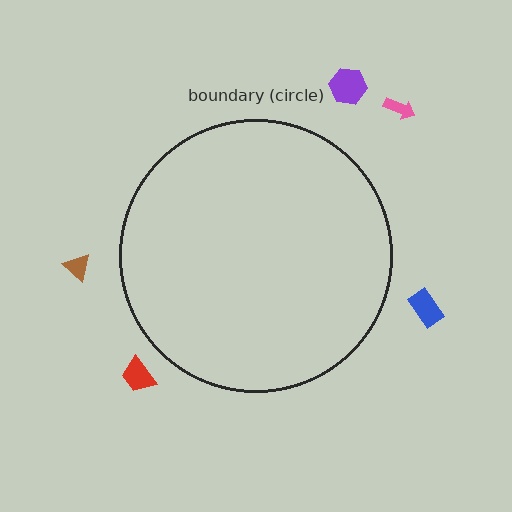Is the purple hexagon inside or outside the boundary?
Outside.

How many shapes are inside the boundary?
0 inside, 5 outside.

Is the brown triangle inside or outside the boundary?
Outside.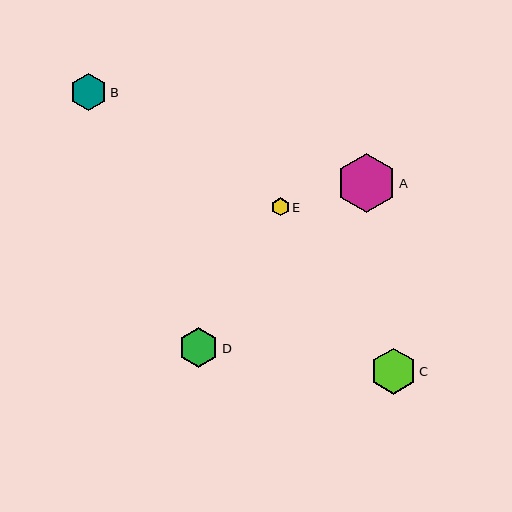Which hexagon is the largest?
Hexagon A is the largest with a size of approximately 59 pixels.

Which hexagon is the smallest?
Hexagon E is the smallest with a size of approximately 18 pixels.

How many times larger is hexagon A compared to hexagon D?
Hexagon A is approximately 1.5 times the size of hexagon D.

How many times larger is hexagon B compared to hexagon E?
Hexagon B is approximately 2.1 times the size of hexagon E.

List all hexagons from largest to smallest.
From largest to smallest: A, C, D, B, E.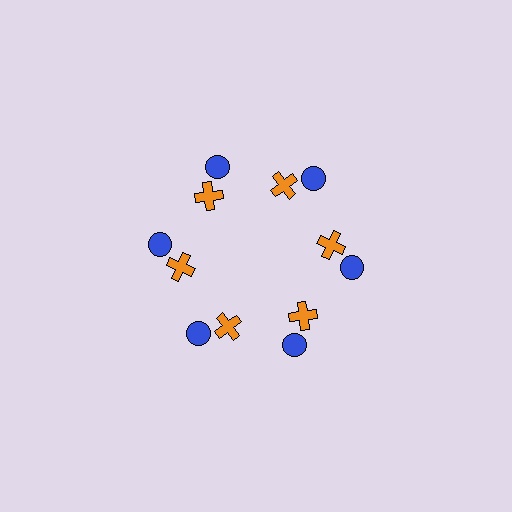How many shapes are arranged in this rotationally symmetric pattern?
There are 12 shapes, arranged in 6 groups of 2.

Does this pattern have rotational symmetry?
Yes, this pattern has 6-fold rotational symmetry. It looks the same after rotating 60 degrees around the center.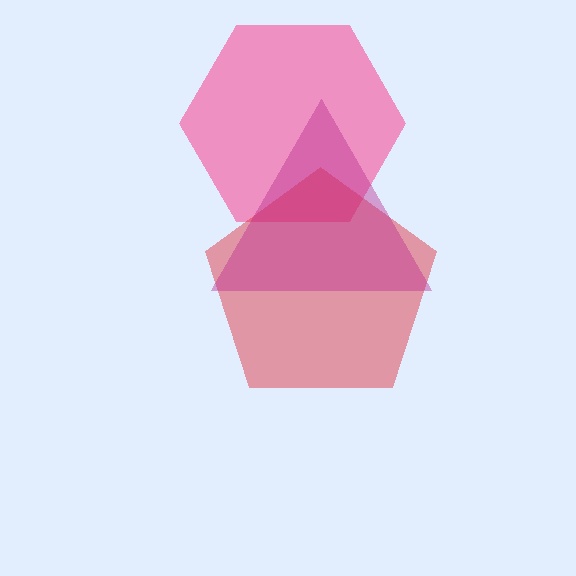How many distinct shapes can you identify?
There are 3 distinct shapes: a pink hexagon, a red pentagon, a magenta triangle.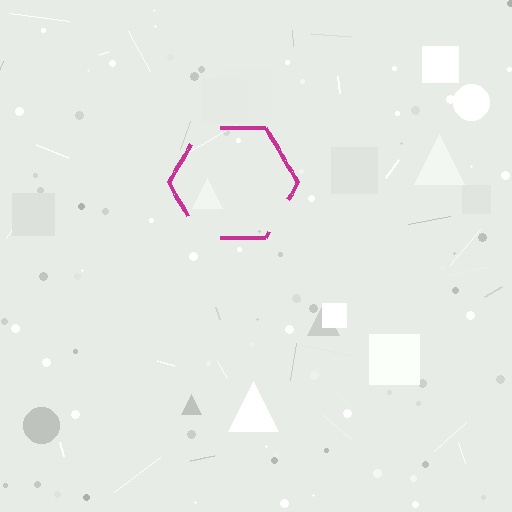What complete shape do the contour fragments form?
The contour fragments form a hexagon.